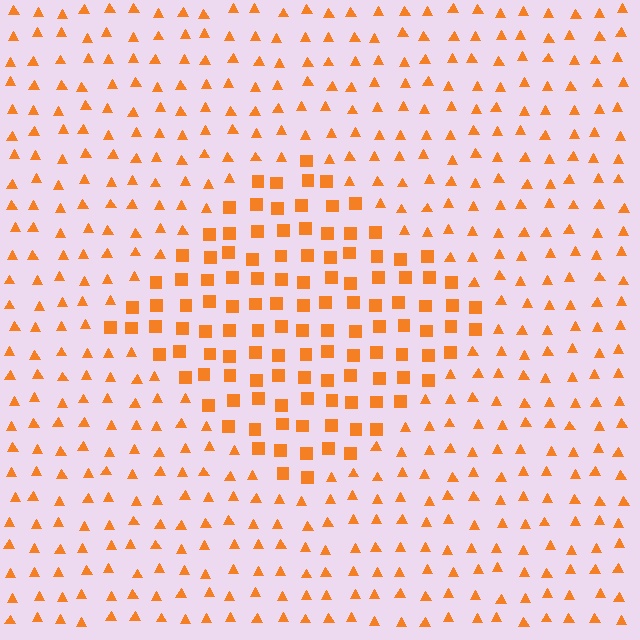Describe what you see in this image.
The image is filled with small orange elements arranged in a uniform grid. A diamond-shaped region contains squares, while the surrounding area contains triangles. The boundary is defined purely by the change in element shape.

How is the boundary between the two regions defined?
The boundary is defined by a change in element shape: squares inside vs. triangles outside. All elements share the same color and spacing.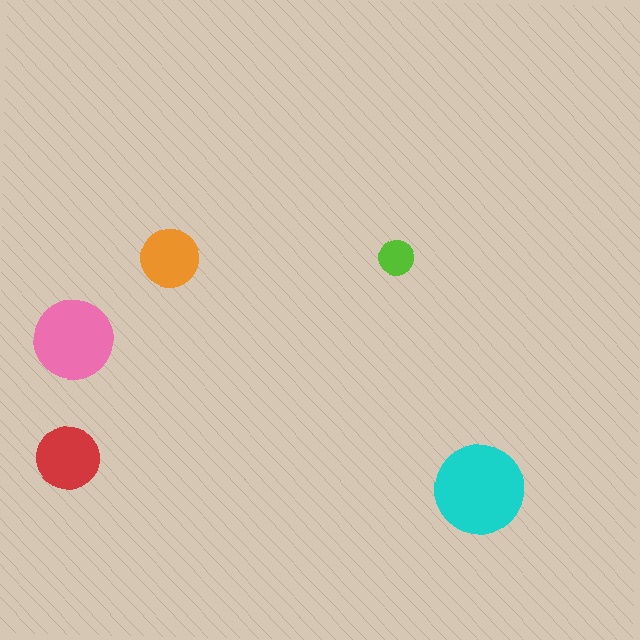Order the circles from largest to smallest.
the cyan one, the pink one, the red one, the orange one, the lime one.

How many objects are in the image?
There are 5 objects in the image.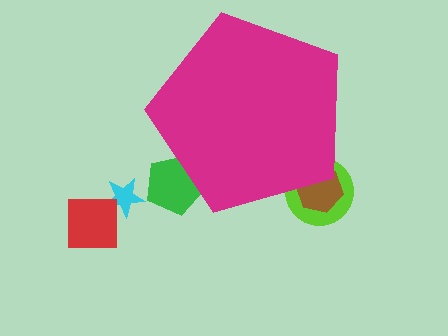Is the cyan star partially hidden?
No, the cyan star is fully visible.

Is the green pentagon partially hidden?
Yes, the green pentagon is partially hidden behind the magenta pentagon.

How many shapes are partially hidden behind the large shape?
3 shapes are partially hidden.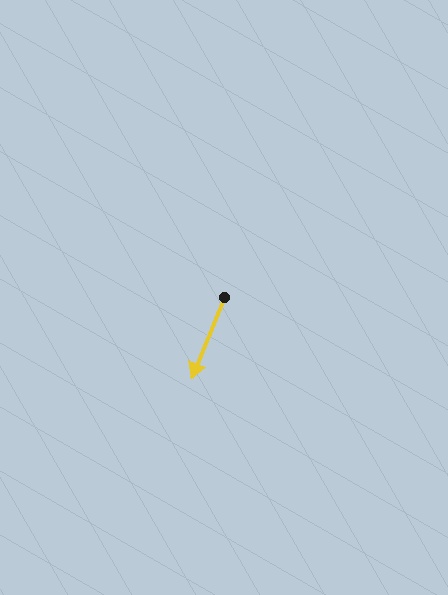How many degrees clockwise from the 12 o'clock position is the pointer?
Approximately 202 degrees.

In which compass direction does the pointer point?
South.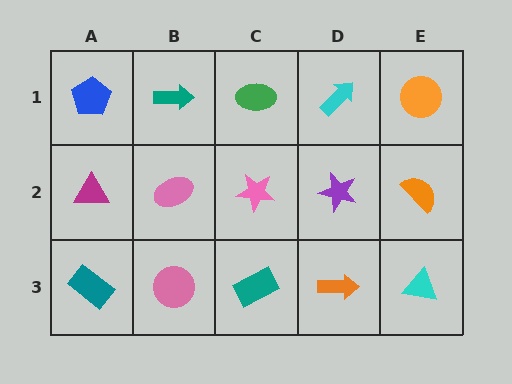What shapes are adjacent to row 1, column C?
A pink star (row 2, column C), a teal arrow (row 1, column B), a cyan arrow (row 1, column D).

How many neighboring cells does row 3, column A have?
2.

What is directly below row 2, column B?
A pink circle.